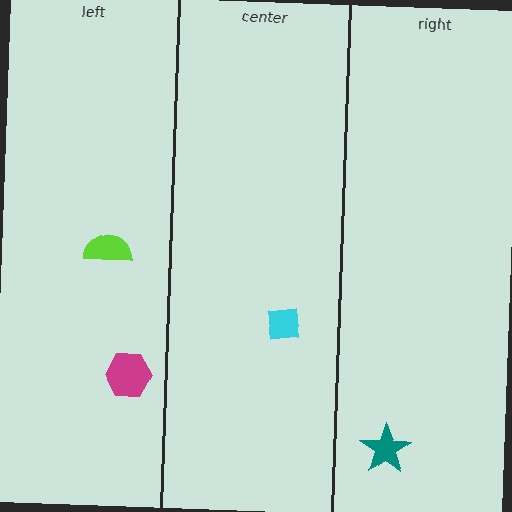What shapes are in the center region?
The cyan square.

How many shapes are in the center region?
1.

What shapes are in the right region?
The teal star.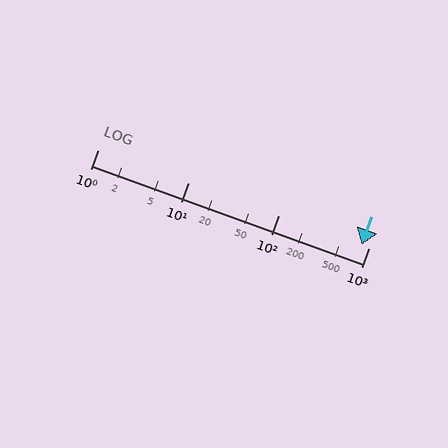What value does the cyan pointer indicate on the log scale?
The pointer indicates approximately 830.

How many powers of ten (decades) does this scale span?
The scale spans 3 decades, from 1 to 1000.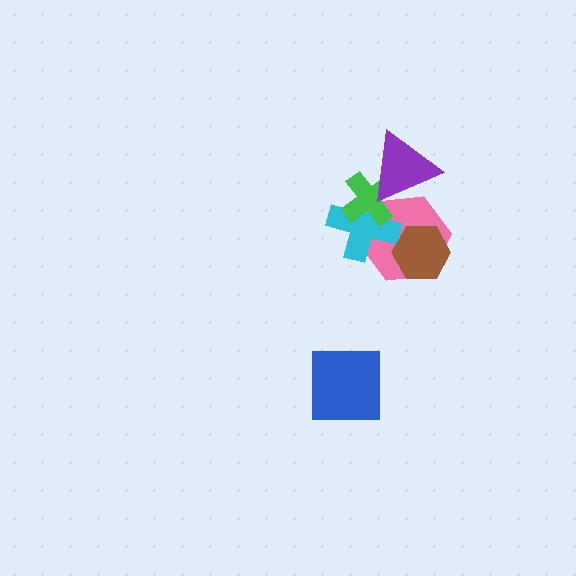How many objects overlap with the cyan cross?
3 objects overlap with the cyan cross.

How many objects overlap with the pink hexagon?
4 objects overlap with the pink hexagon.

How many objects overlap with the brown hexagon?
1 object overlaps with the brown hexagon.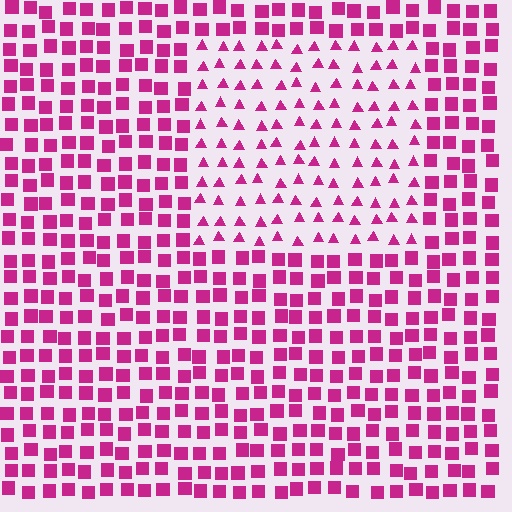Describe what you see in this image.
The image is filled with small magenta elements arranged in a uniform grid. A rectangle-shaped region contains triangles, while the surrounding area contains squares. The boundary is defined purely by the change in element shape.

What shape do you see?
I see a rectangle.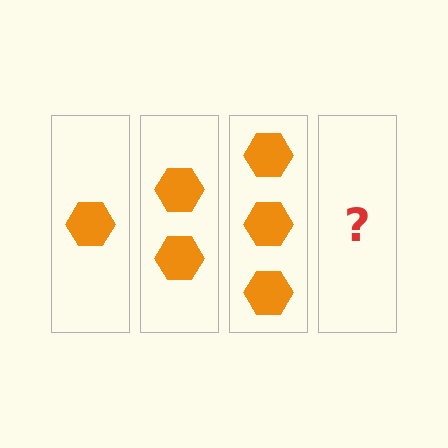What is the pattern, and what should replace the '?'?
The pattern is that each step adds one more hexagon. The '?' should be 4 hexagons.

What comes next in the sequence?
The next element should be 4 hexagons.